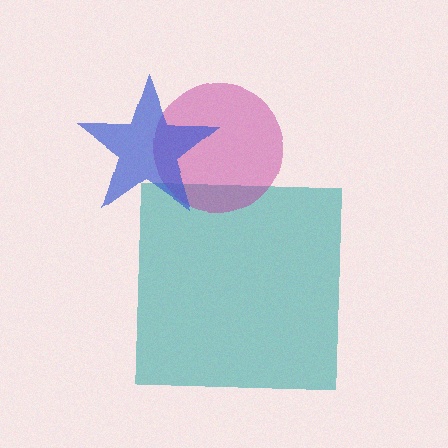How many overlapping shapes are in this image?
There are 3 overlapping shapes in the image.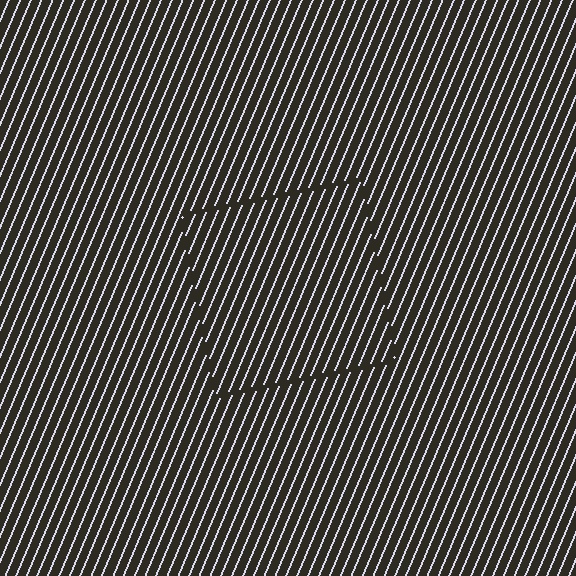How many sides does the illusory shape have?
4 sides — the line-ends trace a square.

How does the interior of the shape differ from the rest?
The interior of the shape contains the same grating, shifted by half a period — the contour is defined by the phase discontinuity where line-ends from the inner and outer gratings abut.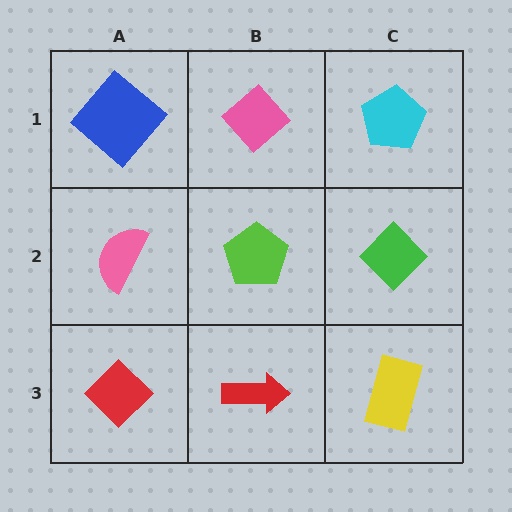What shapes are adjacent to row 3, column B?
A lime pentagon (row 2, column B), a red diamond (row 3, column A), a yellow rectangle (row 3, column C).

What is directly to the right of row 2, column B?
A green diamond.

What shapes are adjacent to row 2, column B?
A pink diamond (row 1, column B), a red arrow (row 3, column B), a pink semicircle (row 2, column A), a green diamond (row 2, column C).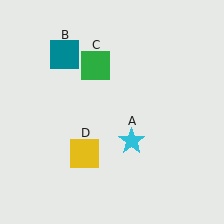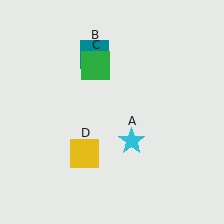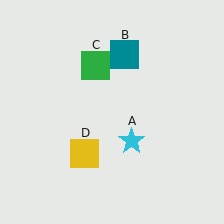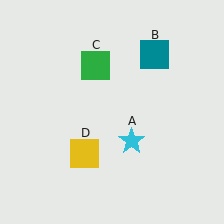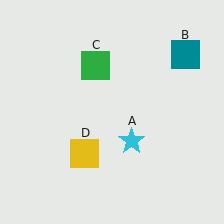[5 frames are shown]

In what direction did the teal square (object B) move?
The teal square (object B) moved right.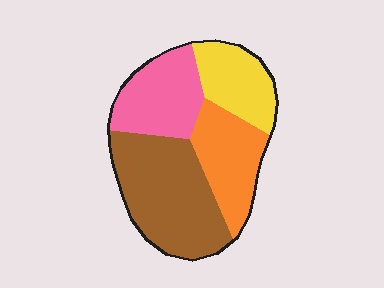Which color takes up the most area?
Brown, at roughly 35%.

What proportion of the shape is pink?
Pink covers 22% of the shape.